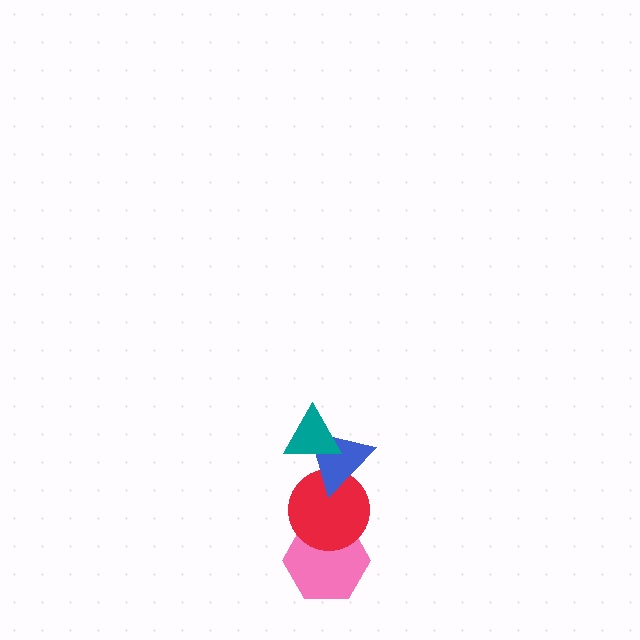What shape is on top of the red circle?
The blue triangle is on top of the red circle.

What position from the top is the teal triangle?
The teal triangle is 1st from the top.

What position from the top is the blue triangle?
The blue triangle is 2nd from the top.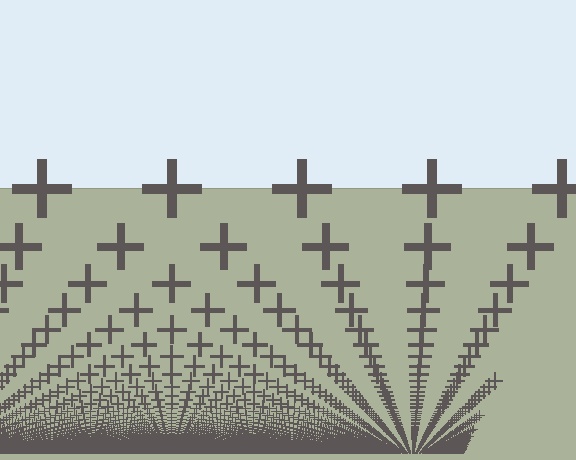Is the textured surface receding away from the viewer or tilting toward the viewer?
The surface appears to tilt toward the viewer. Texture elements get larger and sparser toward the top.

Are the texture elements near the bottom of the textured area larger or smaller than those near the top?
Smaller. The gradient is inverted — elements near the bottom are smaller and denser.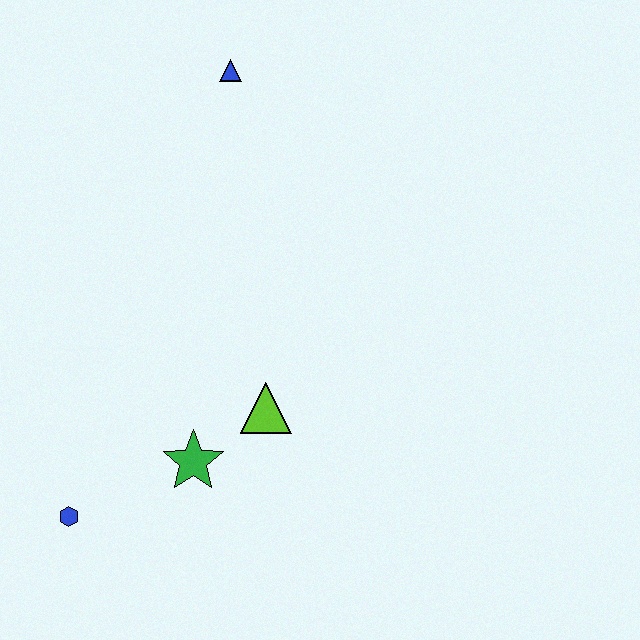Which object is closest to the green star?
The lime triangle is closest to the green star.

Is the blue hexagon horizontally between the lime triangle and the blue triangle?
No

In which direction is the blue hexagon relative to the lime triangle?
The blue hexagon is to the left of the lime triangle.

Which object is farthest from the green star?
The blue triangle is farthest from the green star.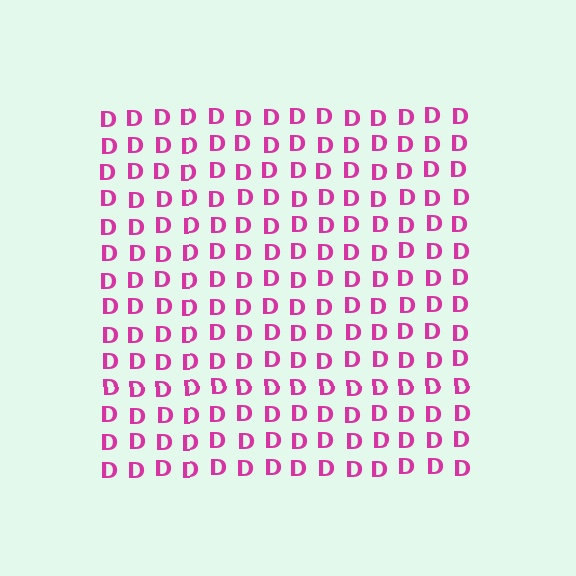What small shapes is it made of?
It is made of small letter D's.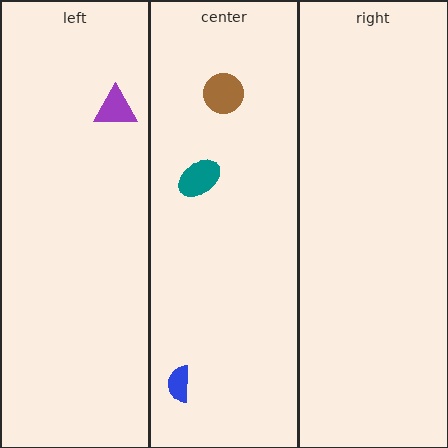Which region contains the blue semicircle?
The center region.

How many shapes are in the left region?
1.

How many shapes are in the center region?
3.